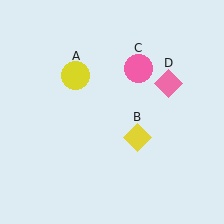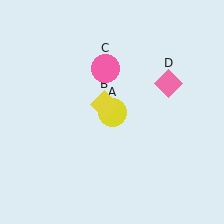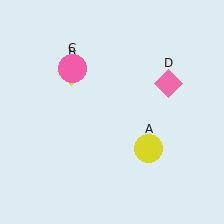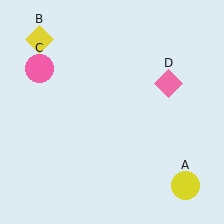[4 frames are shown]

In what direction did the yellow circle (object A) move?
The yellow circle (object A) moved down and to the right.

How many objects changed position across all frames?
3 objects changed position: yellow circle (object A), yellow diamond (object B), pink circle (object C).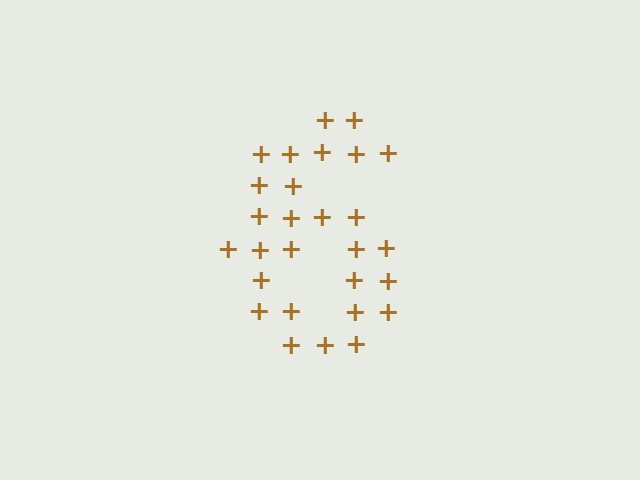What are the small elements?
The small elements are plus signs.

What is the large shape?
The large shape is the digit 6.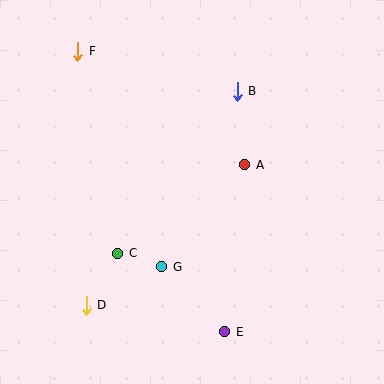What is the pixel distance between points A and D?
The distance between A and D is 212 pixels.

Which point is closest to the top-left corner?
Point F is closest to the top-left corner.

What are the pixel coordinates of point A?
Point A is at (245, 165).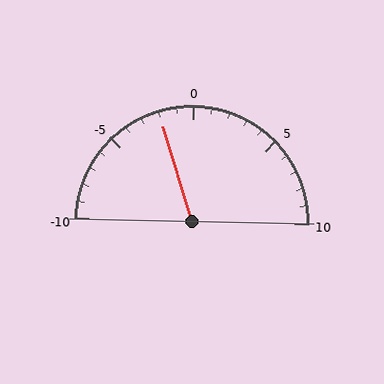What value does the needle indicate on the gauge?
The needle indicates approximately -2.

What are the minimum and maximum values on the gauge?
The gauge ranges from -10 to 10.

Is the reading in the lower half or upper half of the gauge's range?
The reading is in the lower half of the range (-10 to 10).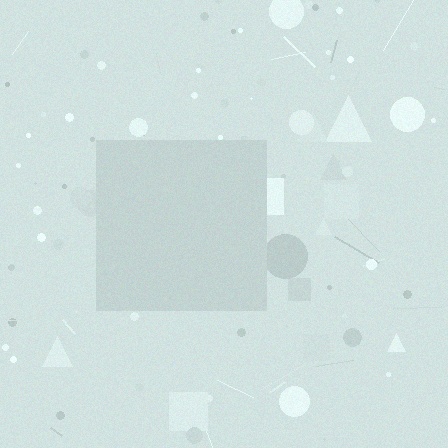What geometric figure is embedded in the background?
A square is embedded in the background.